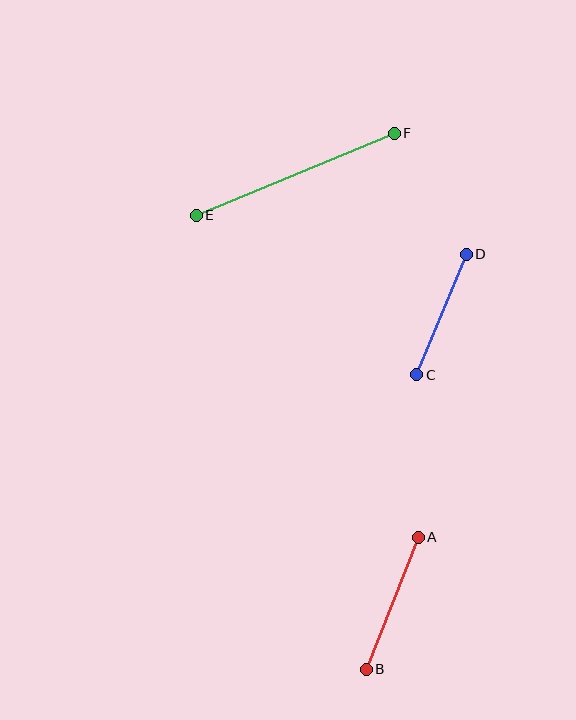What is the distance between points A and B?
The distance is approximately 142 pixels.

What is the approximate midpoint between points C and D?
The midpoint is at approximately (442, 315) pixels.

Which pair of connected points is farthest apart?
Points E and F are farthest apart.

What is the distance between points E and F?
The distance is approximately 215 pixels.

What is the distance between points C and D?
The distance is approximately 130 pixels.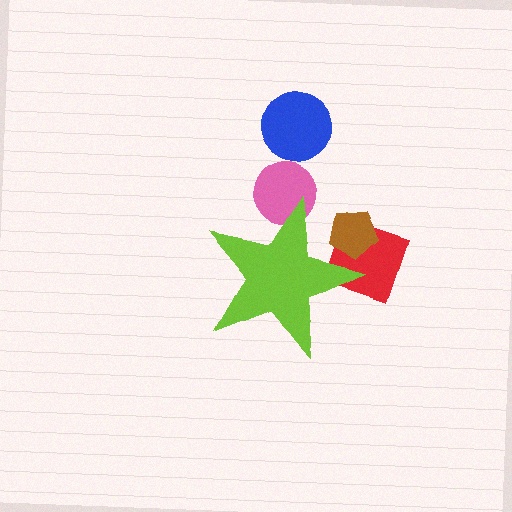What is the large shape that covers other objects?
A lime star.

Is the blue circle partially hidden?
No, the blue circle is fully visible.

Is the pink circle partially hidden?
Yes, the pink circle is partially hidden behind the lime star.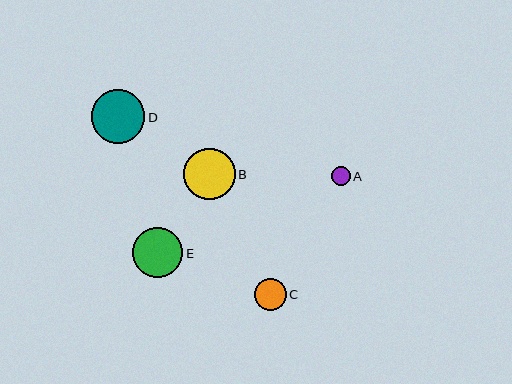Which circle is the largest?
Circle D is the largest with a size of approximately 53 pixels.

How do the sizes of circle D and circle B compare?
Circle D and circle B are approximately the same size.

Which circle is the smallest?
Circle A is the smallest with a size of approximately 19 pixels.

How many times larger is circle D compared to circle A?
Circle D is approximately 2.9 times the size of circle A.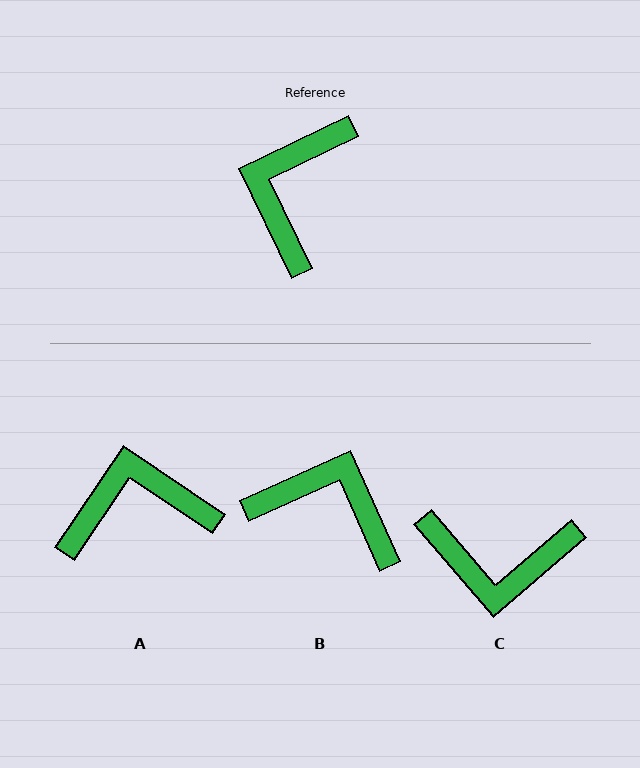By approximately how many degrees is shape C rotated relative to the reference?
Approximately 105 degrees counter-clockwise.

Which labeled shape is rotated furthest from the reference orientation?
C, about 105 degrees away.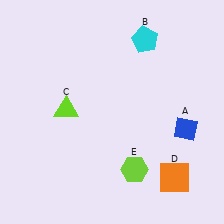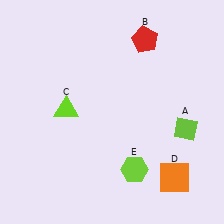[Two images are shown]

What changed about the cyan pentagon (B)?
In Image 1, B is cyan. In Image 2, it changed to red.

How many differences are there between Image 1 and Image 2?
There are 2 differences between the two images.